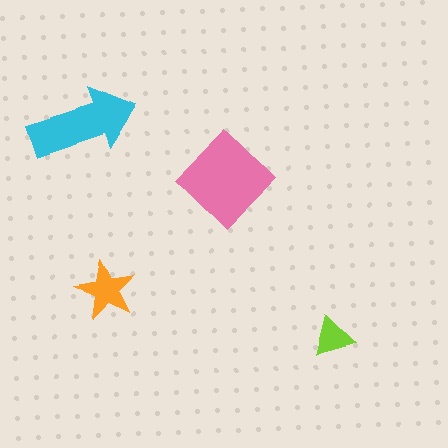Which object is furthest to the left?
The cyan arrow is leftmost.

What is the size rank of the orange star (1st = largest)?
3rd.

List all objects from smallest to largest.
The lime triangle, the orange star, the cyan arrow, the pink diamond.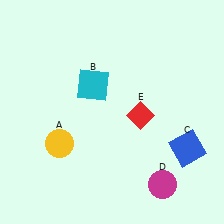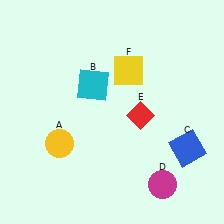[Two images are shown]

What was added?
A yellow square (F) was added in Image 2.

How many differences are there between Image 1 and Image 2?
There is 1 difference between the two images.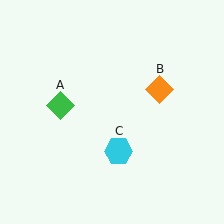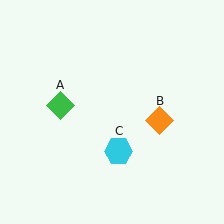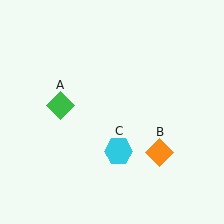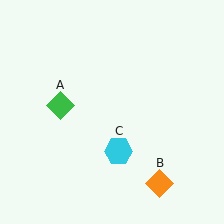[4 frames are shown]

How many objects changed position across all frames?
1 object changed position: orange diamond (object B).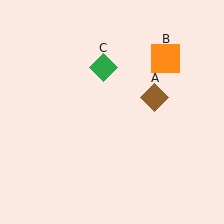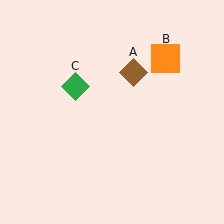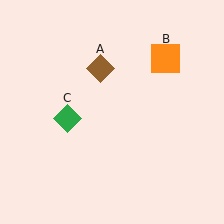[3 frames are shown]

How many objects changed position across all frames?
2 objects changed position: brown diamond (object A), green diamond (object C).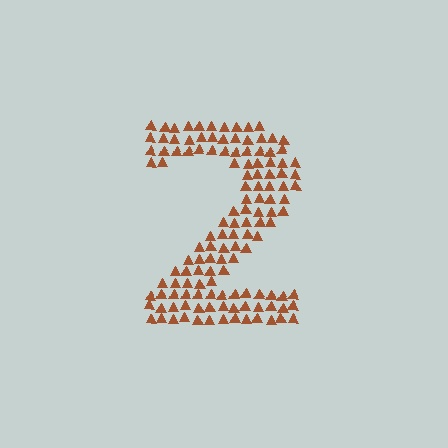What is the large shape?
The large shape is the digit 2.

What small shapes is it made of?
It is made of small triangles.